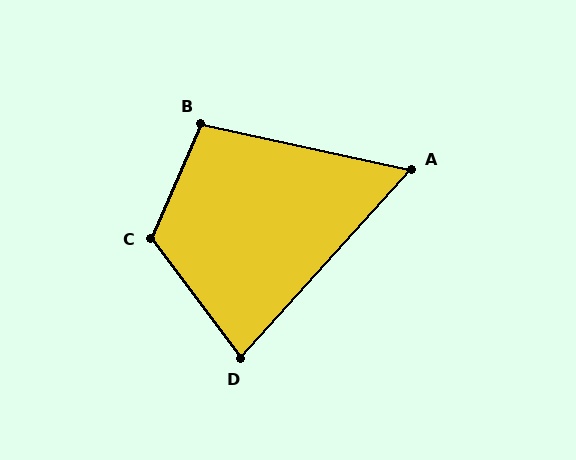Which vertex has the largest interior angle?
C, at approximately 120 degrees.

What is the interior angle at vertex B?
Approximately 101 degrees (obtuse).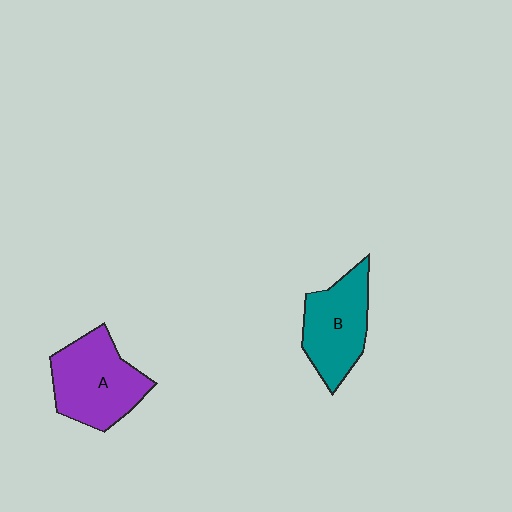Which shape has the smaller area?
Shape B (teal).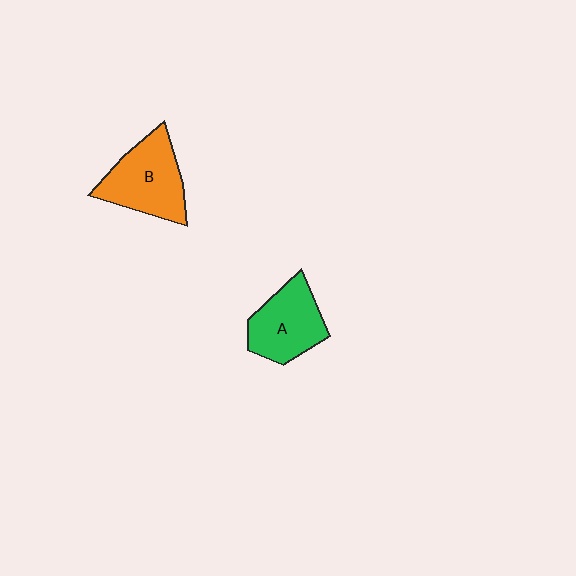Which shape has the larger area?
Shape B (orange).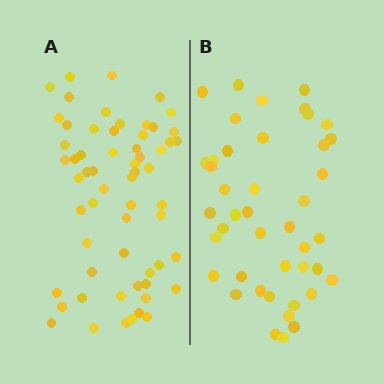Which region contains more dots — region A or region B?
Region A (the left region) has more dots.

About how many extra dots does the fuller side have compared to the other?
Region A has approximately 15 more dots than region B.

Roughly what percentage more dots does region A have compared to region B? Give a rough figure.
About 40% more.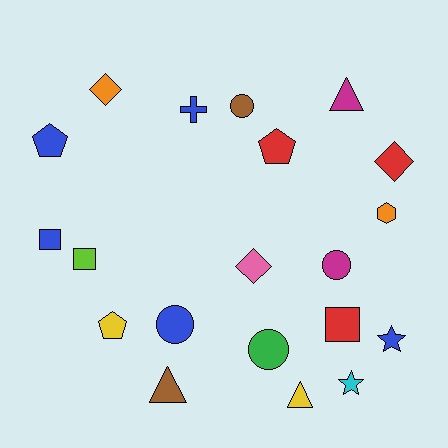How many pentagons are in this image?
There are 3 pentagons.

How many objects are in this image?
There are 20 objects.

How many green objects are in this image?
There is 1 green object.